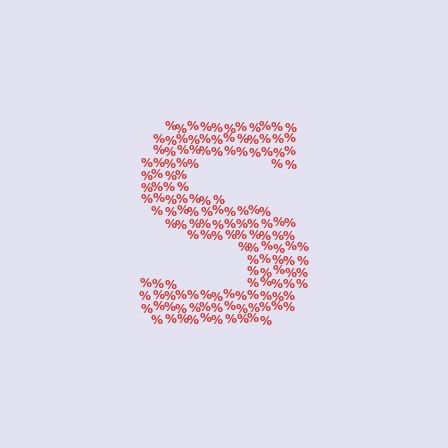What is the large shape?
The large shape is the letter S.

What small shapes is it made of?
It is made of small percent signs.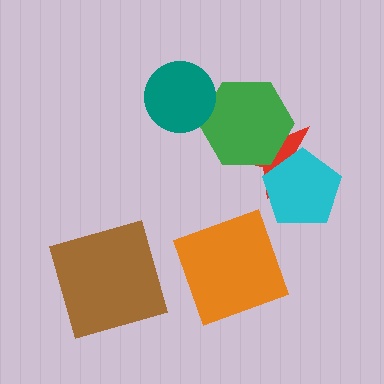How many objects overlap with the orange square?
0 objects overlap with the orange square.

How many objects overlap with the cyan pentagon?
1 object overlaps with the cyan pentagon.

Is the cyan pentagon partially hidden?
No, no other shape covers it.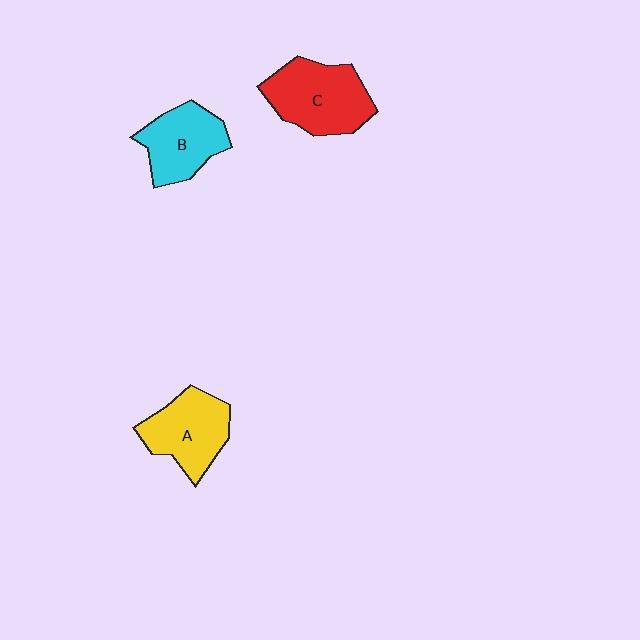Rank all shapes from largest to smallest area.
From largest to smallest: C (red), A (yellow), B (cyan).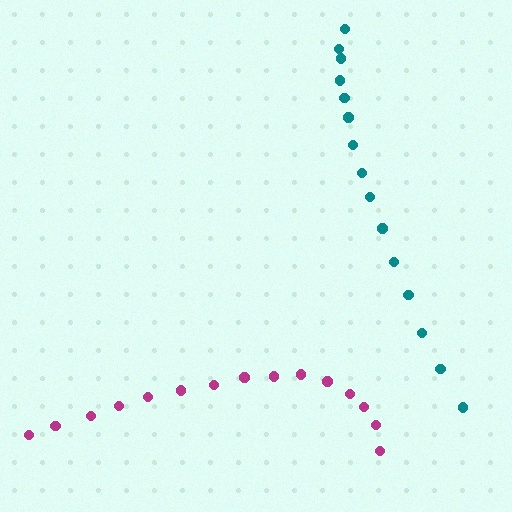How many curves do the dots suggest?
There are 2 distinct paths.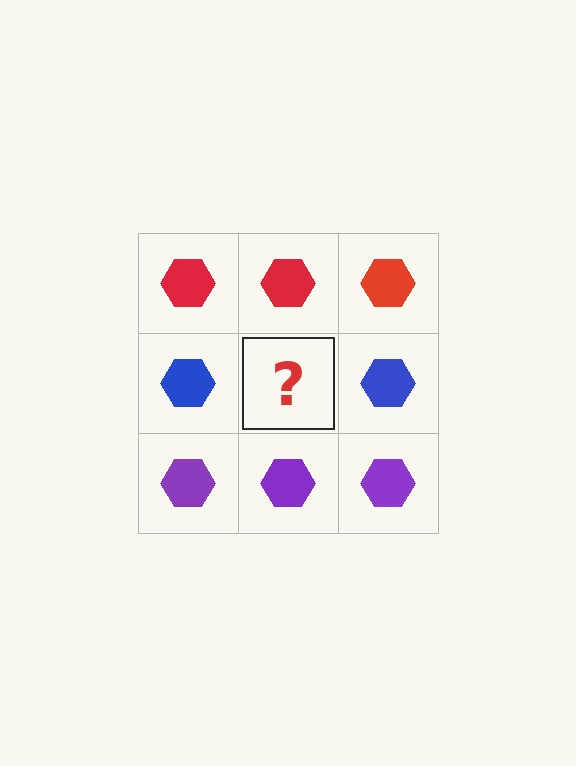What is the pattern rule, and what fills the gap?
The rule is that each row has a consistent color. The gap should be filled with a blue hexagon.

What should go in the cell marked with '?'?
The missing cell should contain a blue hexagon.